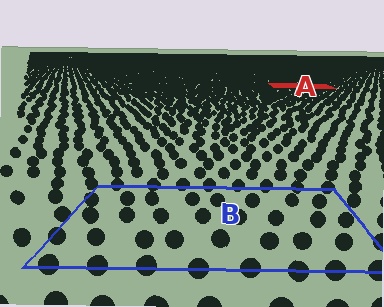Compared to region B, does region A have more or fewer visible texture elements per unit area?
Region A has more texture elements per unit area — they are packed more densely because it is farther away.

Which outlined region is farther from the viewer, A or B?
Region A is farther from the viewer — the texture elements inside it appear smaller and more densely packed.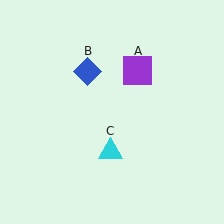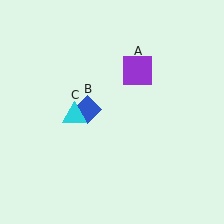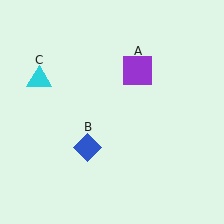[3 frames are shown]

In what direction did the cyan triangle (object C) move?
The cyan triangle (object C) moved up and to the left.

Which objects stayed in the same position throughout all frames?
Purple square (object A) remained stationary.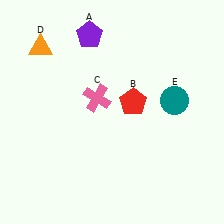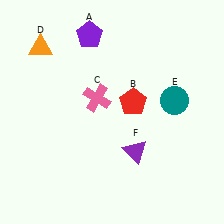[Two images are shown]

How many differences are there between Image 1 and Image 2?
There is 1 difference between the two images.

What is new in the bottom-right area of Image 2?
A purple triangle (F) was added in the bottom-right area of Image 2.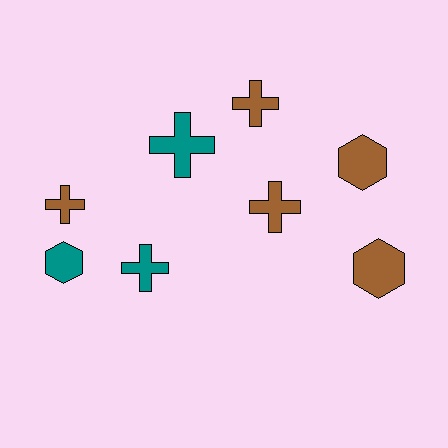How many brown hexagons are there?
There are 2 brown hexagons.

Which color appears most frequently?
Brown, with 5 objects.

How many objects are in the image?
There are 8 objects.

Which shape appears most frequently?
Cross, with 5 objects.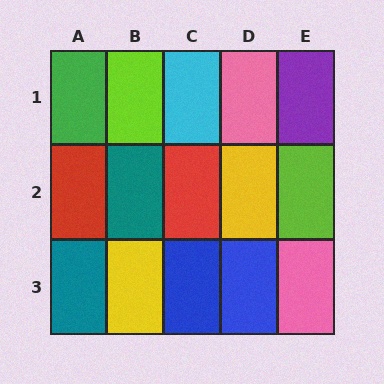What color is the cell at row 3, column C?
Blue.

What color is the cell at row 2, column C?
Red.